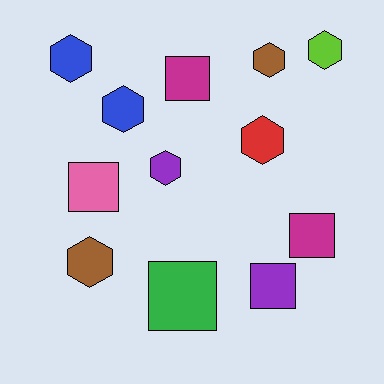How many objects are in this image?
There are 12 objects.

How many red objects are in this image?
There is 1 red object.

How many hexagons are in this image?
There are 7 hexagons.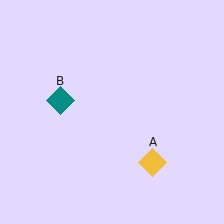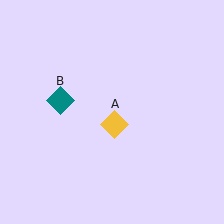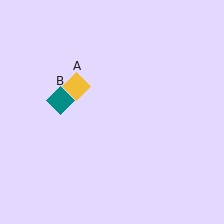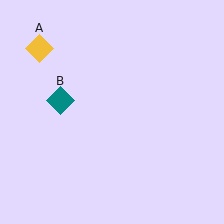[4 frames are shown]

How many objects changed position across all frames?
1 object changed position: yellow diamond (object A).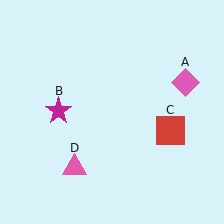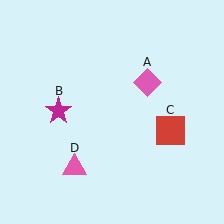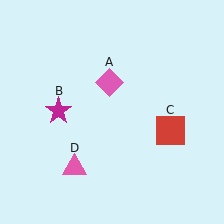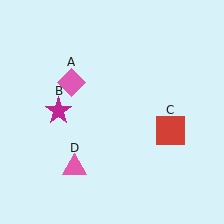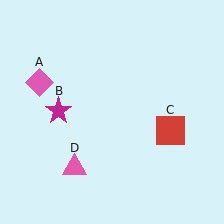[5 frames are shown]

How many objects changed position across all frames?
1 object changed position: pink diamond (object A).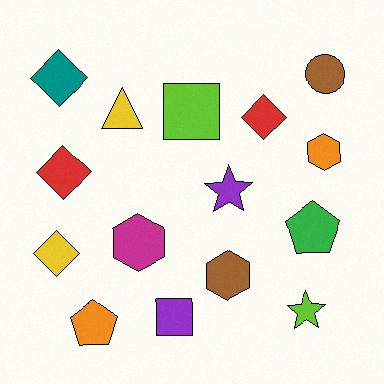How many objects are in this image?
There are 15 objects.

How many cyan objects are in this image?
There are no cyan objects.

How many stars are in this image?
There are 2 stars.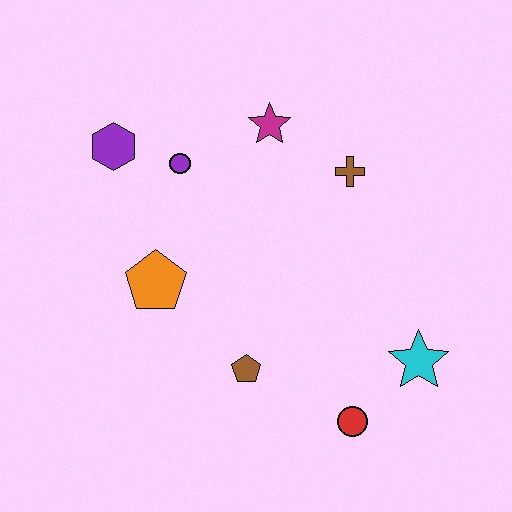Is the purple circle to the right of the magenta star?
No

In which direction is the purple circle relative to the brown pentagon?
The purple circle is above the brown pentagon.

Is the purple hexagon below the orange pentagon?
No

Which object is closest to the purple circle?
The purple hexagon is closest to the purple circle.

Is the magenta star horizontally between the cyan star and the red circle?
No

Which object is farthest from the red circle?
The purple hexagon is farthest from the red circle.